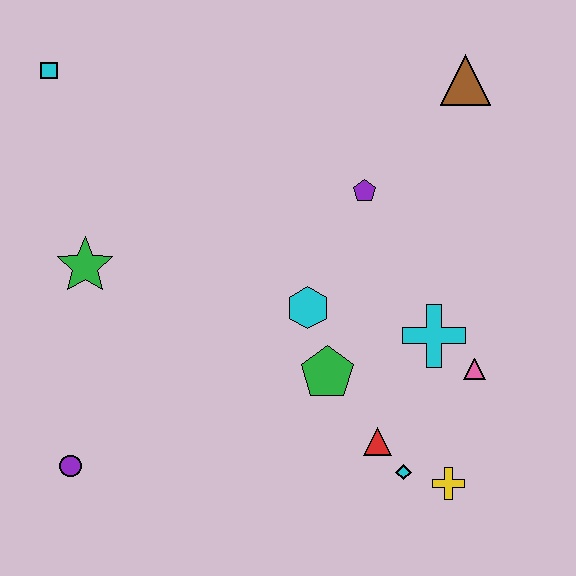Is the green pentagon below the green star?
Yes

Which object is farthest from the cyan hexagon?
The cyan square is farthest from the cyan hexagon.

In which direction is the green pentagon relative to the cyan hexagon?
The green pentagon is below the cyan hexagon.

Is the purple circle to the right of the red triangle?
No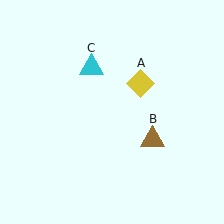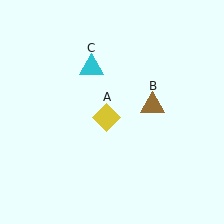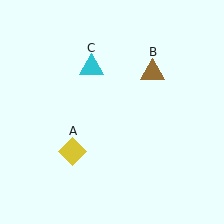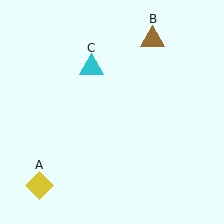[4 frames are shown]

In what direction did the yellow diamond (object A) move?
The yellow diamond (object A) moved down and to the left.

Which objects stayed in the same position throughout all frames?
Cyan triangle (object C) remained stationary.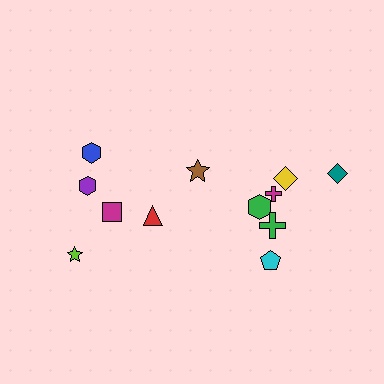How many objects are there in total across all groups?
There are 12 objects.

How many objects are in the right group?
There are 7 objects.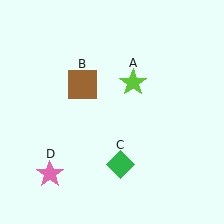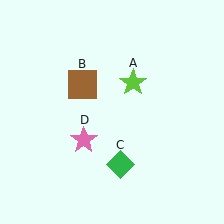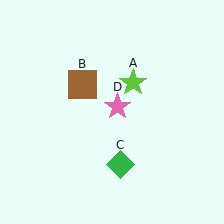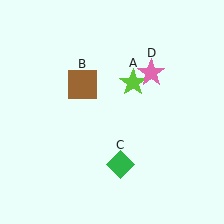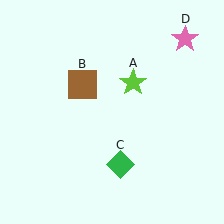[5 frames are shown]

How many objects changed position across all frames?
1 object changed position: pink star (object D).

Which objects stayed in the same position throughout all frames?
Lime star (object A) and brown square (object B) and green diamond (object C) remained stationary.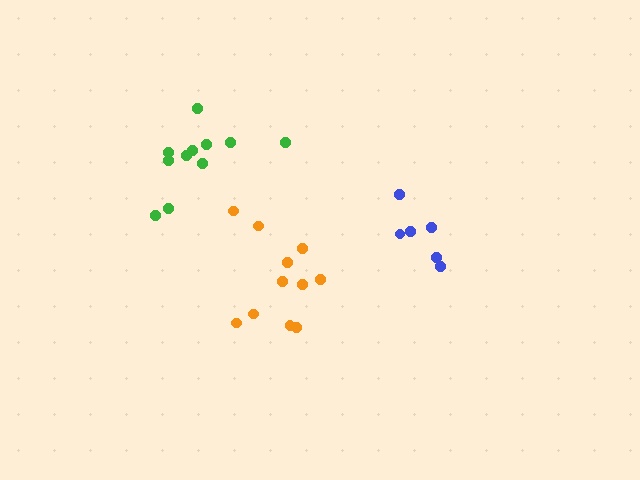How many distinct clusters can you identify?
There are 3 distinct clusters.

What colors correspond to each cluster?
The clusters are colored: blue, green, orange.